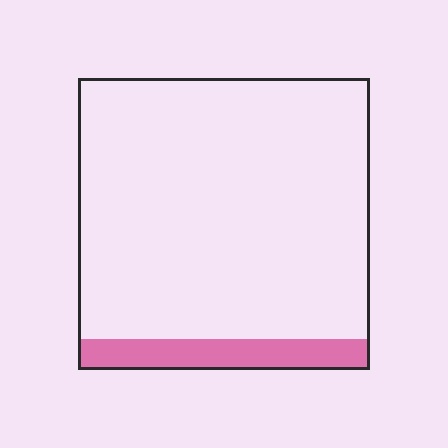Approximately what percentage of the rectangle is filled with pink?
Approximately 10%.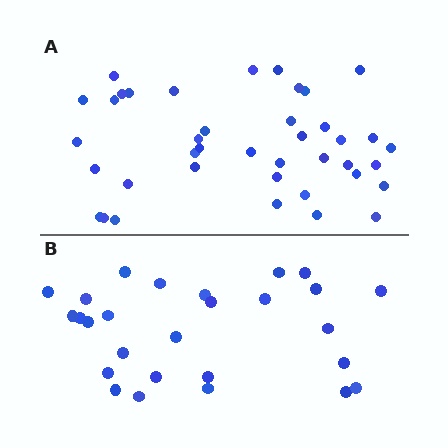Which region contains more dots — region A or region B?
Region A (the top region) has more dots.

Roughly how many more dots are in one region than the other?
Region A has approximately 15 more dots than region B.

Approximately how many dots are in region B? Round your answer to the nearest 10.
About 30 dots. (The exact count is 27, which rounds to 30.)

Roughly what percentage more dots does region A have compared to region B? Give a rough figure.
About 50% more.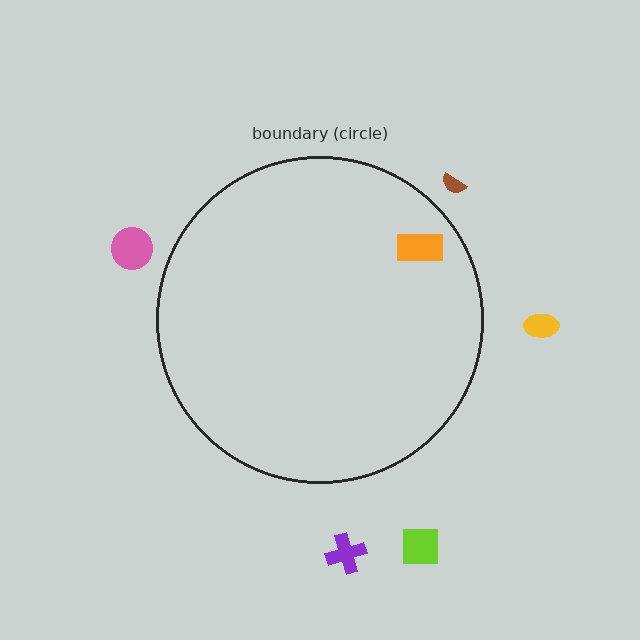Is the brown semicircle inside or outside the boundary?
Outside.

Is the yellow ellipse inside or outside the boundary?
Outside.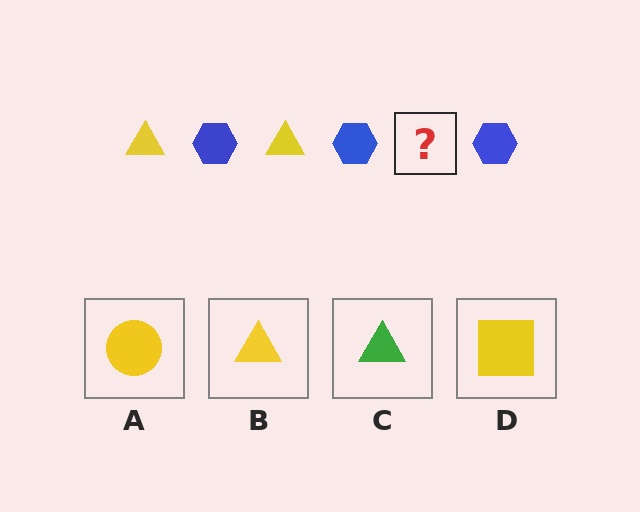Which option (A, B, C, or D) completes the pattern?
B.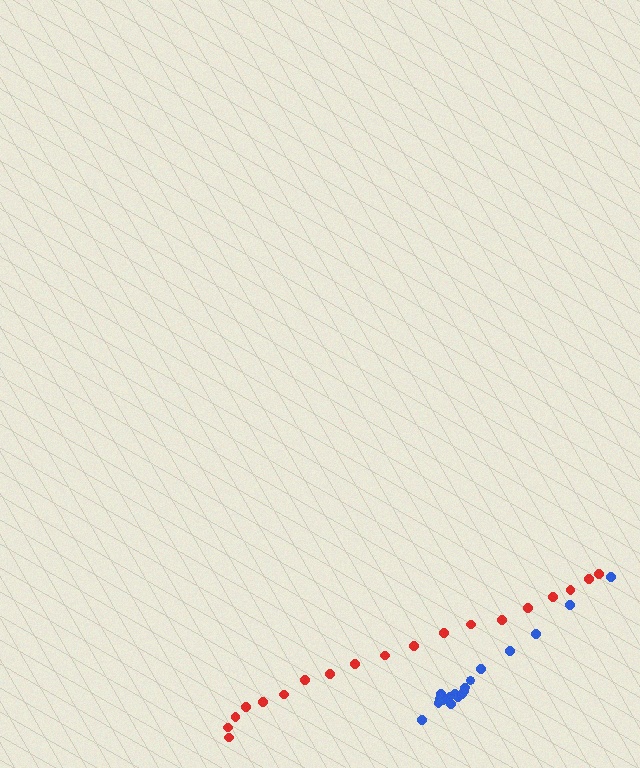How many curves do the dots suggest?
There are 2 distinct paths.